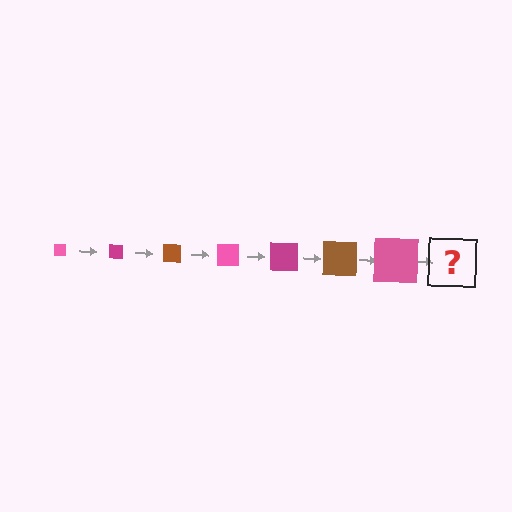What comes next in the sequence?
The next element should be a magenta square, larger than the previous one.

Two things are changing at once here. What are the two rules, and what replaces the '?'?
The two rules are that the square grows larger each step and the color cycles through pink, magenta, and brown. The '?' should be a magenta square, larger than the previous one.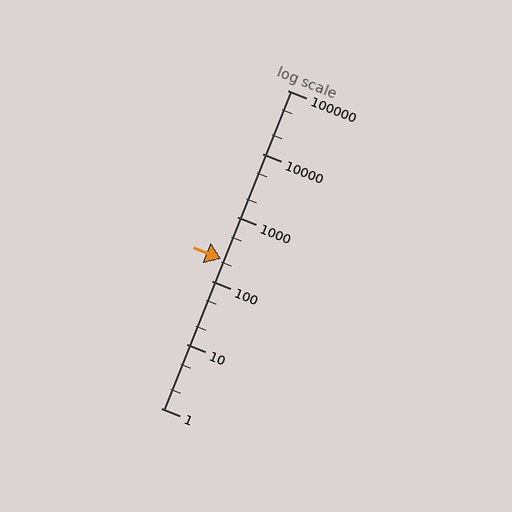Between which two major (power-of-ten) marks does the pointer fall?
The pointer is between 100 and 1000.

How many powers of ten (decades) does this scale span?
The scale spans 5 decades, from 1 to 100000.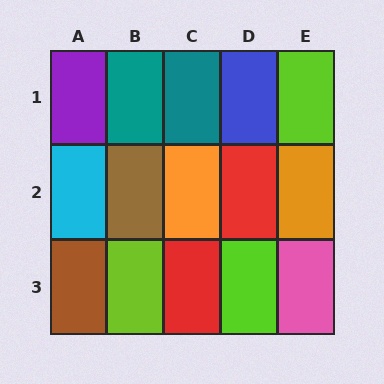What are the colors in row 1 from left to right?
Purple, teal, teal, blue, lime.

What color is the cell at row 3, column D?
Lime.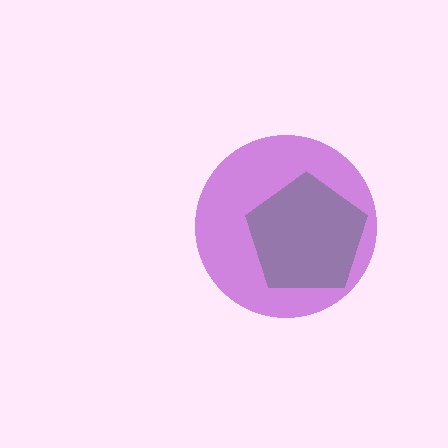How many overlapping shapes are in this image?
There are 2 overlapping shapes in the image.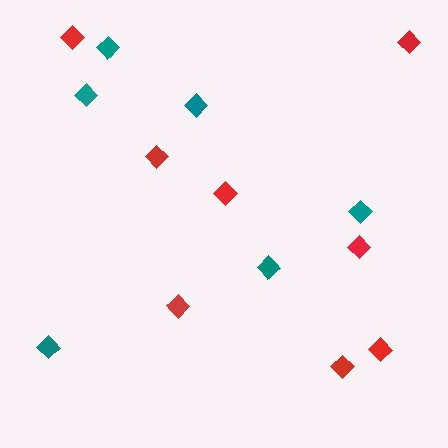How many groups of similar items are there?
There are 2 groups: one group of teal diamonds (6) and one group of red diamonds (8).